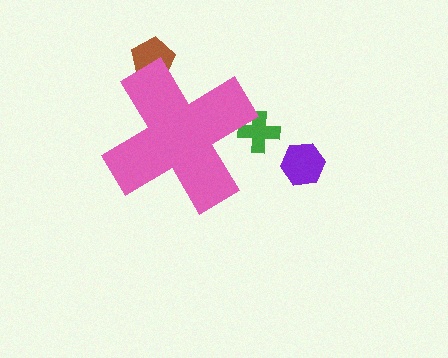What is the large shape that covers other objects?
A pink cross.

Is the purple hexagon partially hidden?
No, the purple hexagon is fully visible.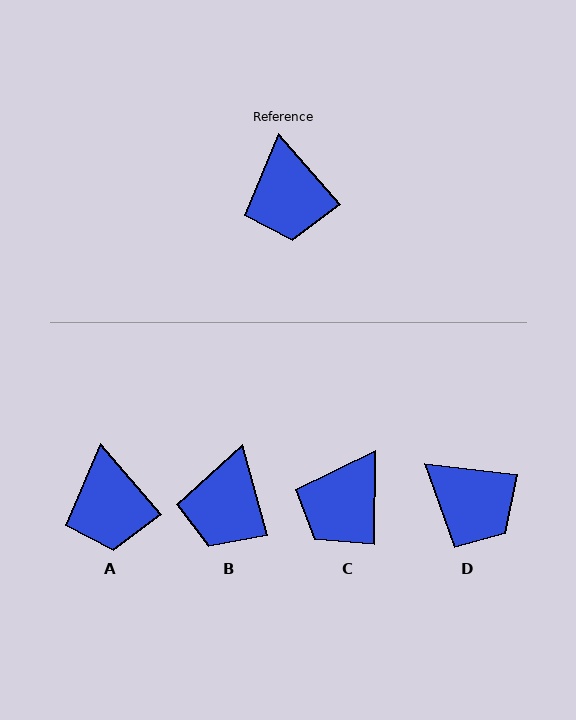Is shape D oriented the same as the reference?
No, it is off by about 42 degrees.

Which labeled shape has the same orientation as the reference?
A.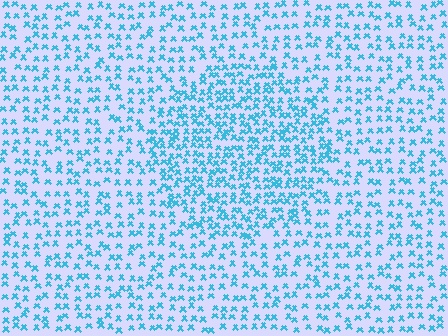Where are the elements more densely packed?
The elements are more densely packed inside the circle boundary.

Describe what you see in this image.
The image contains small cyan elements arranged at two different densities. A circle-shaped region is visible where the elements are more densely packed than the surrounding area.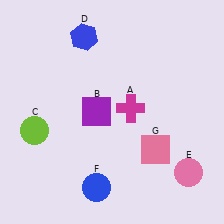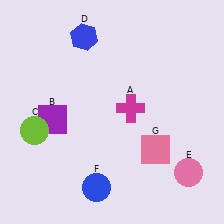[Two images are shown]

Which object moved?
The purple square (B) moved left.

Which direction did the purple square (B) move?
The purple square (B) moved left.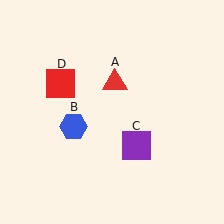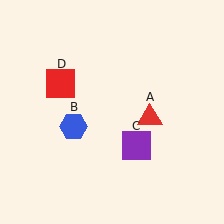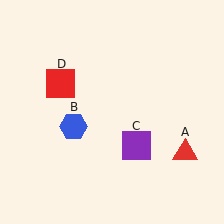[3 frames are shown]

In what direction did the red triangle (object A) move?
The red triangle (object A) moved down and to the right.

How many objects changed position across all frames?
1 object changed position: red triangle (object A).